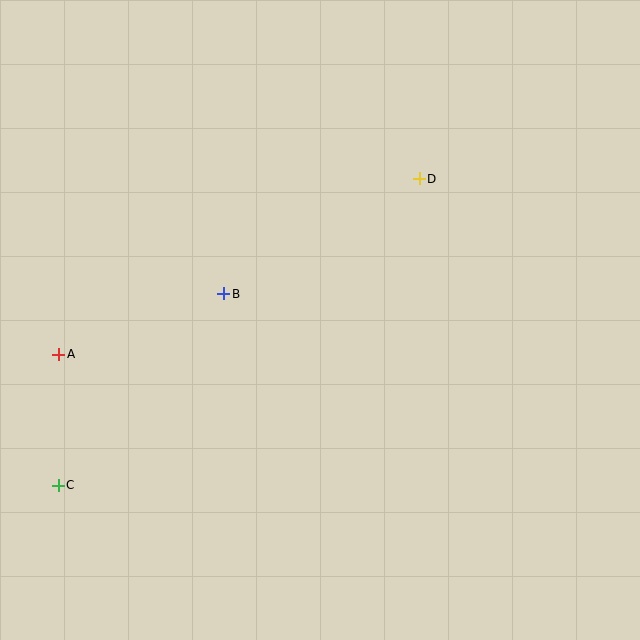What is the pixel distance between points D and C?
The distance between D and C is 473 pixels.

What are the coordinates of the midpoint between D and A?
The midpoint between D and A is at (239, 266).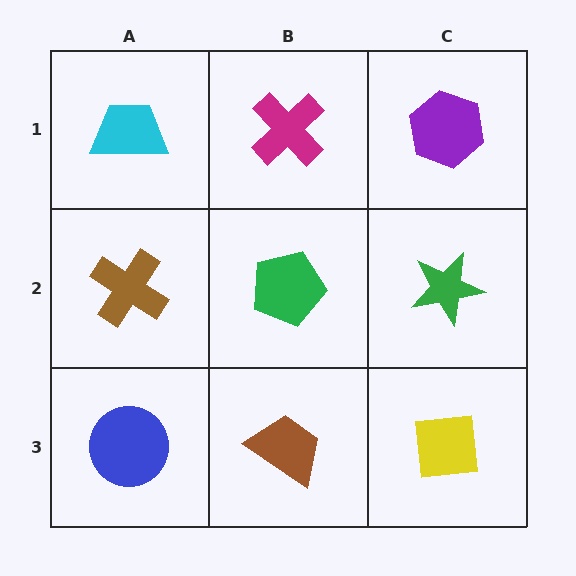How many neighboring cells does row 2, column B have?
4.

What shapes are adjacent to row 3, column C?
A green star (row 2, column C), a brown trapezoid (row 3, column B).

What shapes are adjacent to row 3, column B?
A green pentagon (row 2, column B), a blue circle (row 3, column A), a yellow square (row 3, column C).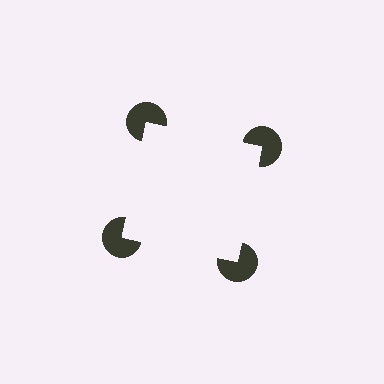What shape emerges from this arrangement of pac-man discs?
An illusory square — its edges are inferred from the aligned wedge cuts in the pac-man discs, not physically drawn.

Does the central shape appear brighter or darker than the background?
It typically appears slightly brighter than the background, even though no actual brightness change is drawn.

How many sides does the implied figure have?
4 sides.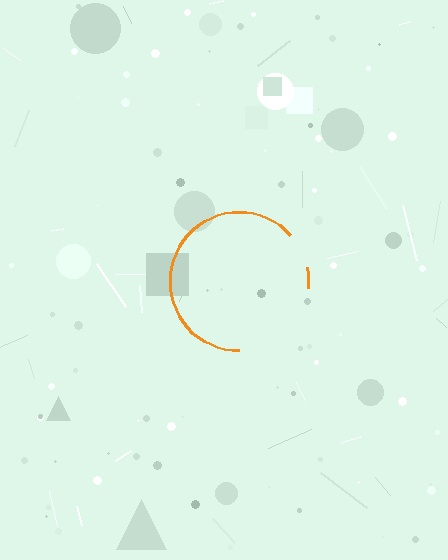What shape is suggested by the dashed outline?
The dashed outline suggests a circle.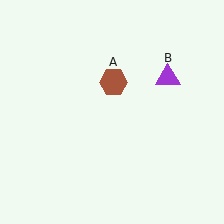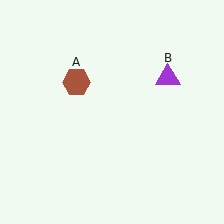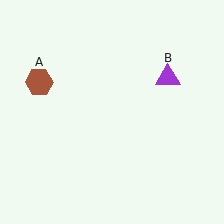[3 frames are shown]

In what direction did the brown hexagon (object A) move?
The brown hexagon (object A) moved left.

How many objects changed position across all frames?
1 object changed position: brown hexagon (object A).